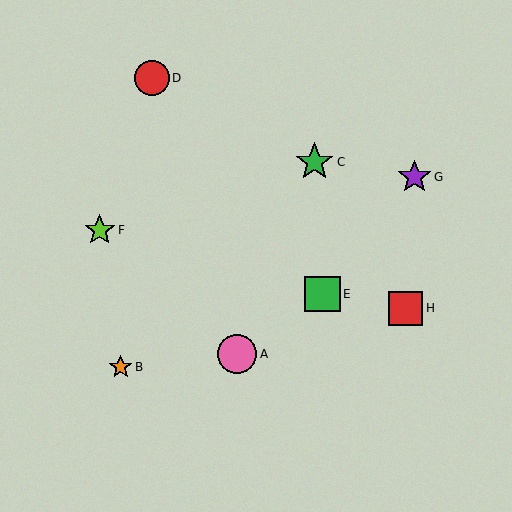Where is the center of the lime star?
The center of the lime star is at (100, 230).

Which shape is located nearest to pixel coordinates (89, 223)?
The lime star (labeled F) at (100, 230) is nearest to that location.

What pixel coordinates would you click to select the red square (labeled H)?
Click at (406, 308) to select the red square H.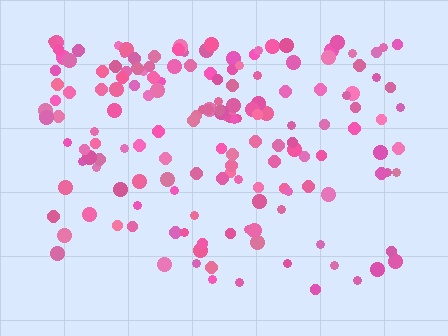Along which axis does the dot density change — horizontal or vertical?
Vertical.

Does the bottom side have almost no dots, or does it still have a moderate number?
Still a moderate number, just noticeably fewer than the top.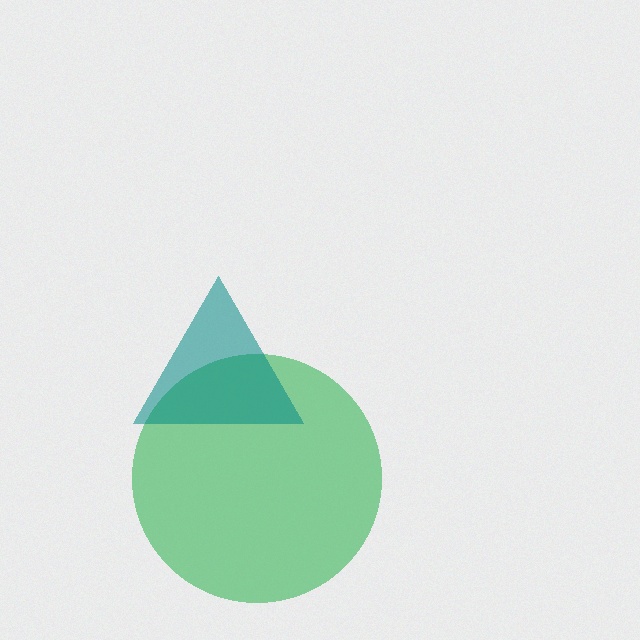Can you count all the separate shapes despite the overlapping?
Yes, there are 2 separate shapes.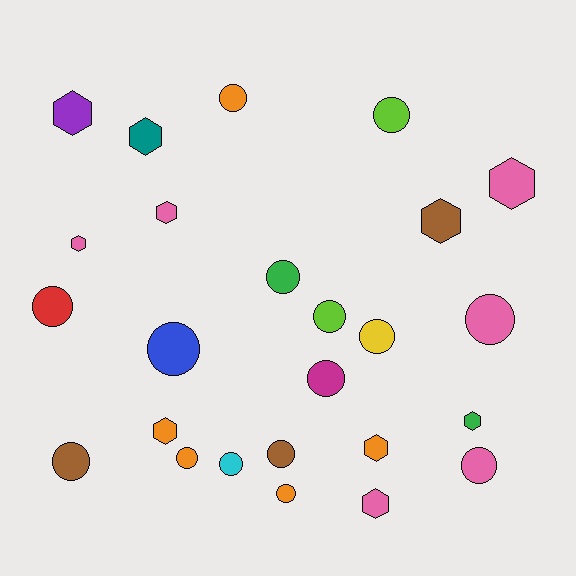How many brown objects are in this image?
There are 3 brown objects.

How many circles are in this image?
There are 15 circles.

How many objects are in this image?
There are 25 objects.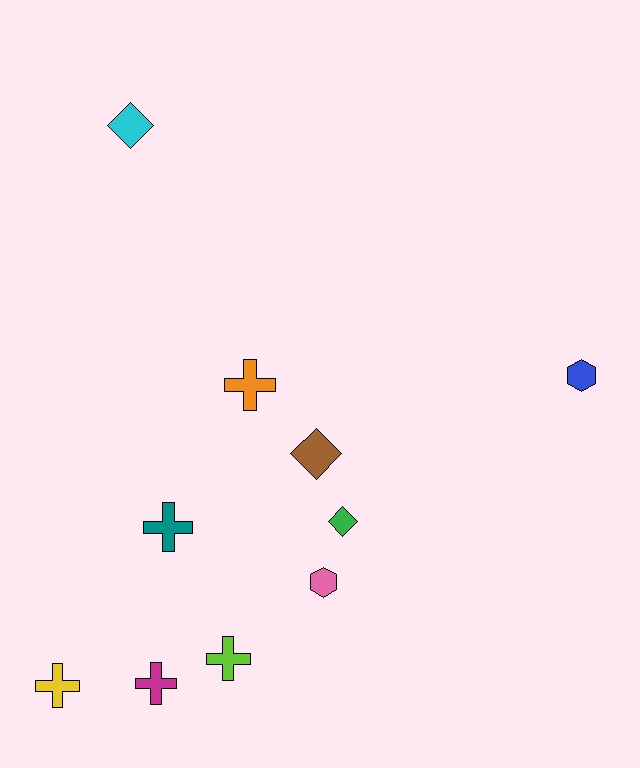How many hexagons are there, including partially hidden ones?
There are 2 hexagons.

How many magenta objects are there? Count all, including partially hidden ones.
There is 1 magenta object.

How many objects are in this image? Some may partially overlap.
There are 10 objects.